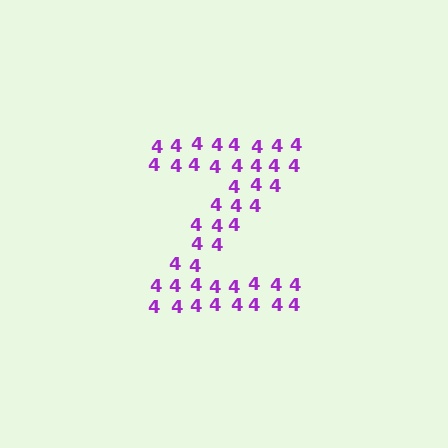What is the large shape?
The large shape is the letter Z.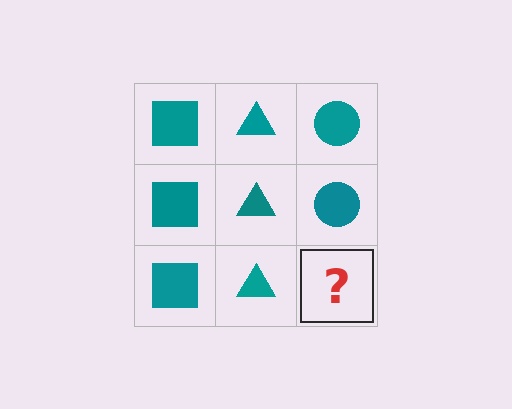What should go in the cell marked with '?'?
The missing cell should contain a teal circle.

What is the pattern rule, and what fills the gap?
The rule is that each column has a consistent shape. The gap should be filled with a teal circle.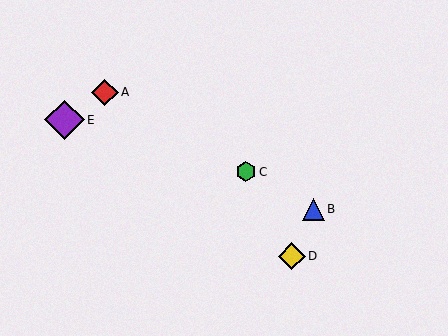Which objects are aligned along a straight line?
Objects A, B, C are aligned along a straight line.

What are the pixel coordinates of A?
Object A is at (105, 92).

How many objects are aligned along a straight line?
3 objects (A, B, C) are aligned along a straight line.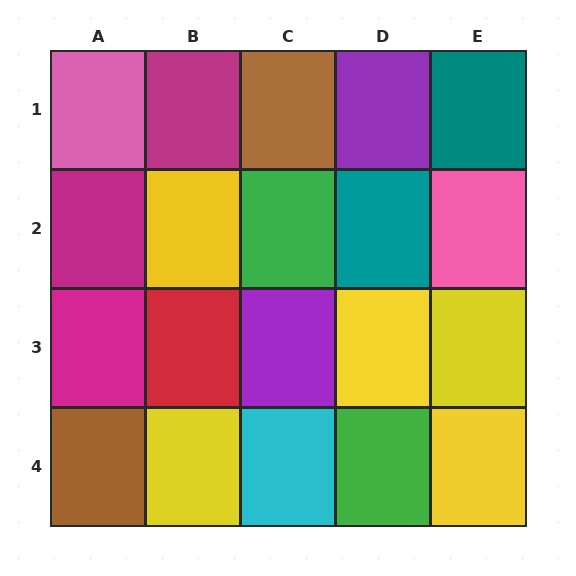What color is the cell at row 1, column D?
Purple.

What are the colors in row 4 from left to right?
Brown, yellow, cyan, green, yellow.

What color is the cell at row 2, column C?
Green.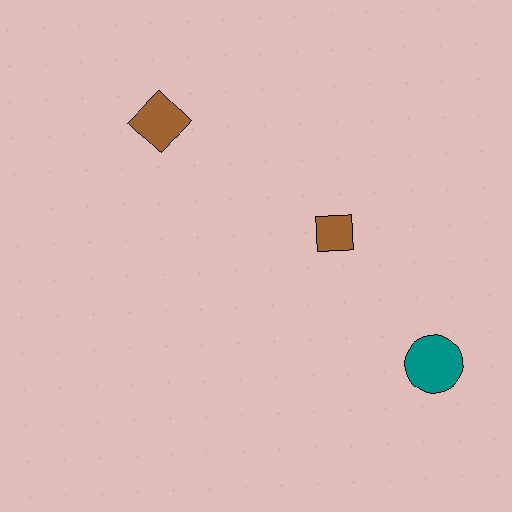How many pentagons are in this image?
There are no pentagons.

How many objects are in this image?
There are 3 objects.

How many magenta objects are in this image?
There are no magenta objects.